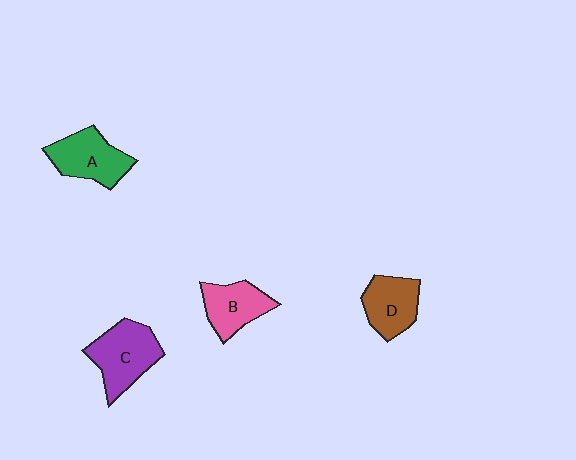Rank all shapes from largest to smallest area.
From largest to smallest: C (purple), A (green), D (brown), B (pink).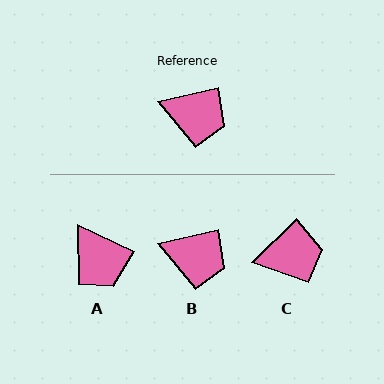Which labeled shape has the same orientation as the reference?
B.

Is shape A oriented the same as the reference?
No, it is off by about 39 degrees.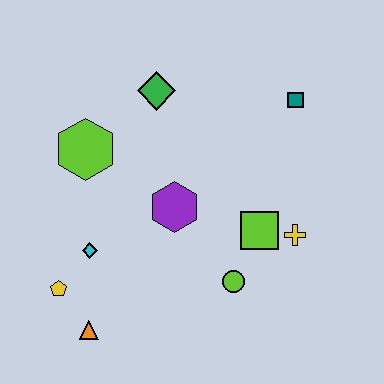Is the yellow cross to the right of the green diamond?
Yes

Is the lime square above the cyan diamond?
Yes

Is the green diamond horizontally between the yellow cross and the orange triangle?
Yes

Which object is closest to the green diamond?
The lime hexagon is closest to the green diamond.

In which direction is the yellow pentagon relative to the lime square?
The yellow pentagon is to the left of the lime square.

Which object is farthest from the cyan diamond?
The teal square is farthest from the cyan diamond.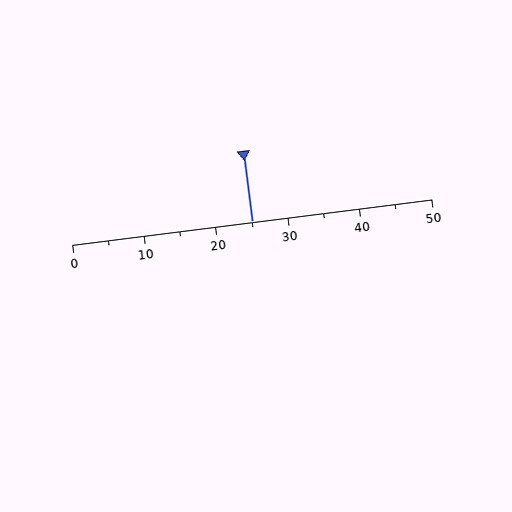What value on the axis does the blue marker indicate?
The marker indicates approximately 25.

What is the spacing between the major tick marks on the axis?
The major ticks are spaced 10 apart.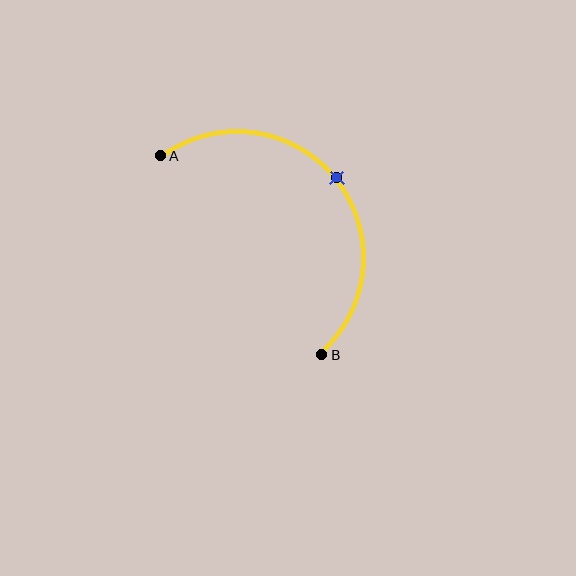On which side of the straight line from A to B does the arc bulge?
The arc bulges above and to the right of the straight line connecting A and B.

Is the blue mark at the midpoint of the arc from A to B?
Yes. The blue mark lies on the arc at equal arc-length from both A and B — it is the arc midpoint.